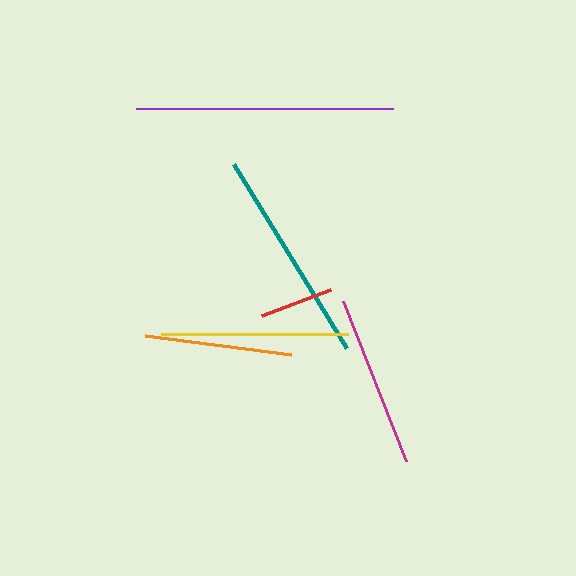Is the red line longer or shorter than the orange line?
The orange line is longer than the red line.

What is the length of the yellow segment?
The yellow segment is approximately 187 pixels long.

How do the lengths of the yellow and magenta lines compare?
The yellow and magenta lines are approximately the same length.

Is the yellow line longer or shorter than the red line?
The yellow line is longer than the red line.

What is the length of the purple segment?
The purple segment is approximately 257 pixels long.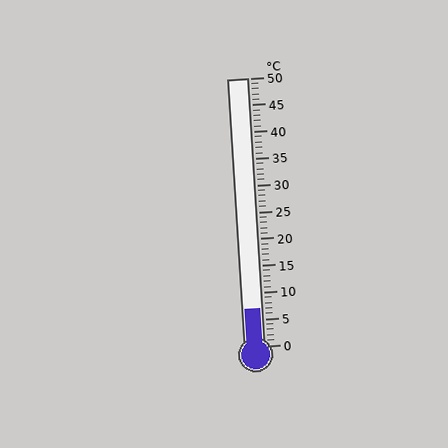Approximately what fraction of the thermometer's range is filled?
The thermometer is filled to approximately 15% of its range.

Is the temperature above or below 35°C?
The temperature is below 35°C.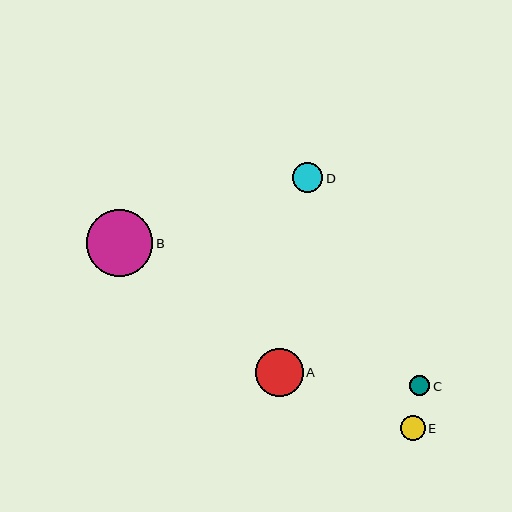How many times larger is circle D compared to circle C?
Circle D is approximately 1.5 times the size of circle C.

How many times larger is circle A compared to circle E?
Circle A is approximately 1.9 times the size of circle E.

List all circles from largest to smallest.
From largest to smallest: B, A, D, E, C.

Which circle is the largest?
Circle B is the largest with a size of approximately 67 pixels.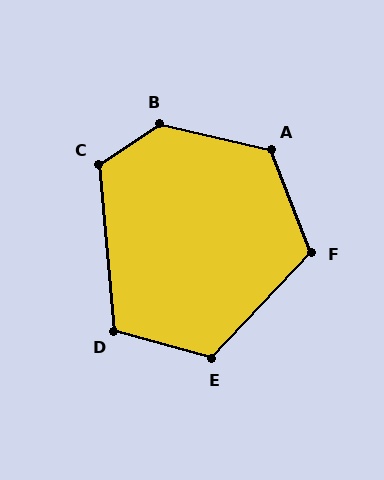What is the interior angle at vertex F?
Approximately 115 degrees (obtuse).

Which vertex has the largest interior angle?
B, at approximately 134 degrees.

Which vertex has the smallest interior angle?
D, at approximately 111 degrees.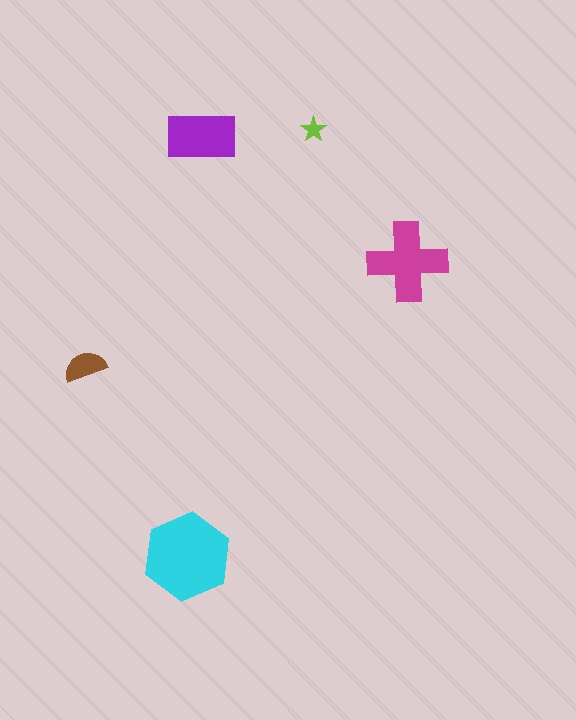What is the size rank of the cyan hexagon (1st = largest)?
1st.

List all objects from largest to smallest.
The cyan hexagon, the magenta cross, the purple rectangle, the brown semicircle, the lime star.